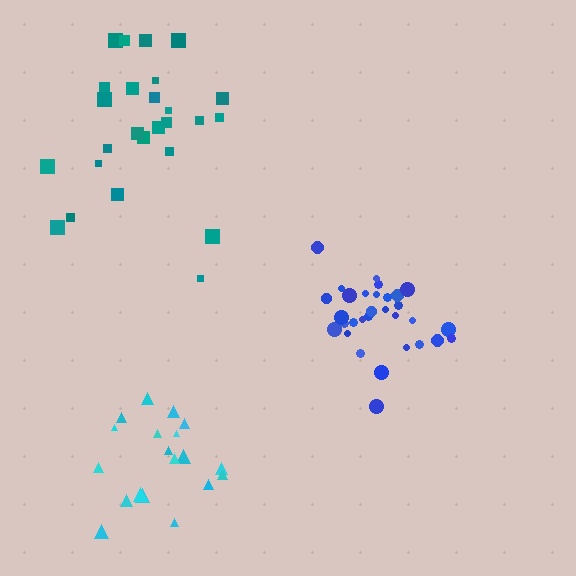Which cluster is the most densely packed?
Blue.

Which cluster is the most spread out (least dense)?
Teal.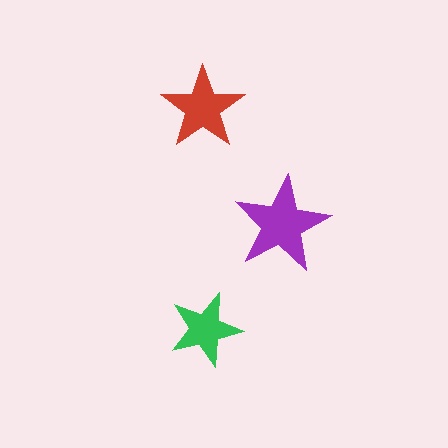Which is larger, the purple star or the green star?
The purple one.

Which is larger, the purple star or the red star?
The purple one.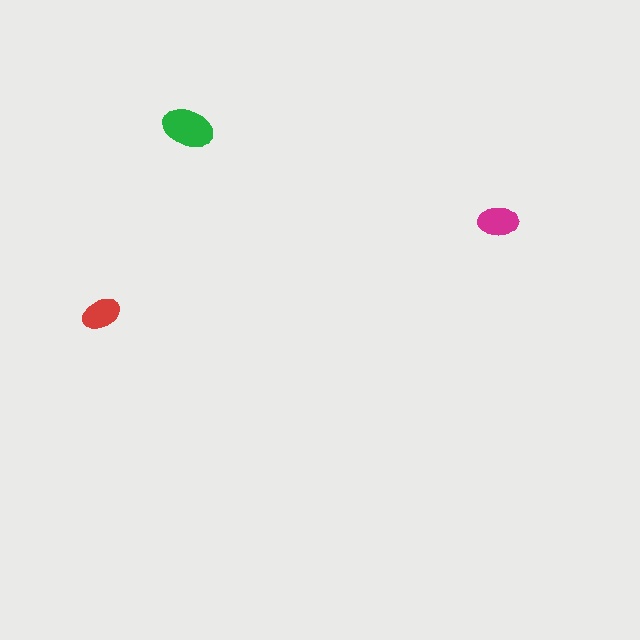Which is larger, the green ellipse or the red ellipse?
The green one.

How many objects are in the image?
There are 3 objects in the image.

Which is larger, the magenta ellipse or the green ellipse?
The green one.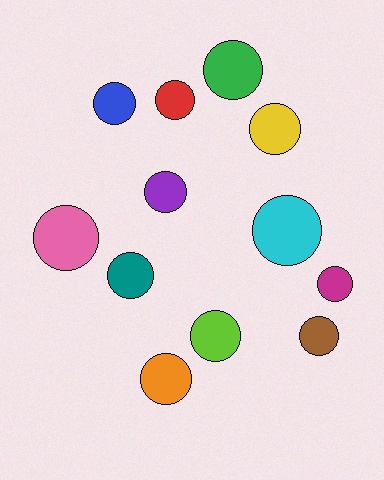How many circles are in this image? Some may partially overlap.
There are 12 circles.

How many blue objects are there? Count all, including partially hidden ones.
There is 1 blue object.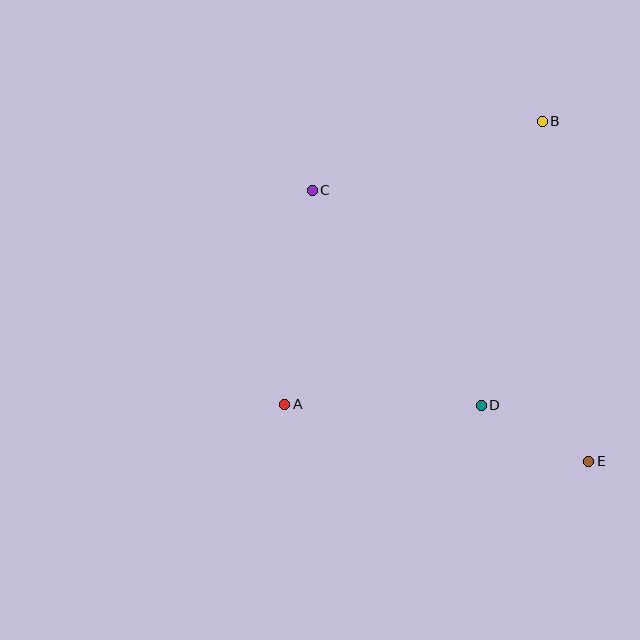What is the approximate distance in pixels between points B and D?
The distance between B and D is approximately 291 pixels.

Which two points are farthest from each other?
Points C and E are farthest from each other.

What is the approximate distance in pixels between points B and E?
The distance between B and E is approximately 343 pixels.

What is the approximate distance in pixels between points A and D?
The distance between A and D is approximately 197 pixels.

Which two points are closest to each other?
Points D and E are closest to each other.